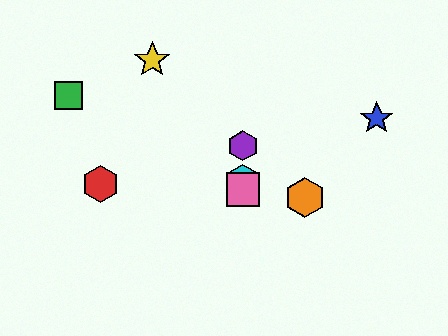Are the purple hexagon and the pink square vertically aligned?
Yes, both are at x≈243.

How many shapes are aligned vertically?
3 shapes (the purple hexagon, the cyan hexagon, the pink square) are aligned vertically.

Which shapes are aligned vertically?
The purple hexagon, the cyan hexagon, the pink square are aligned vertically.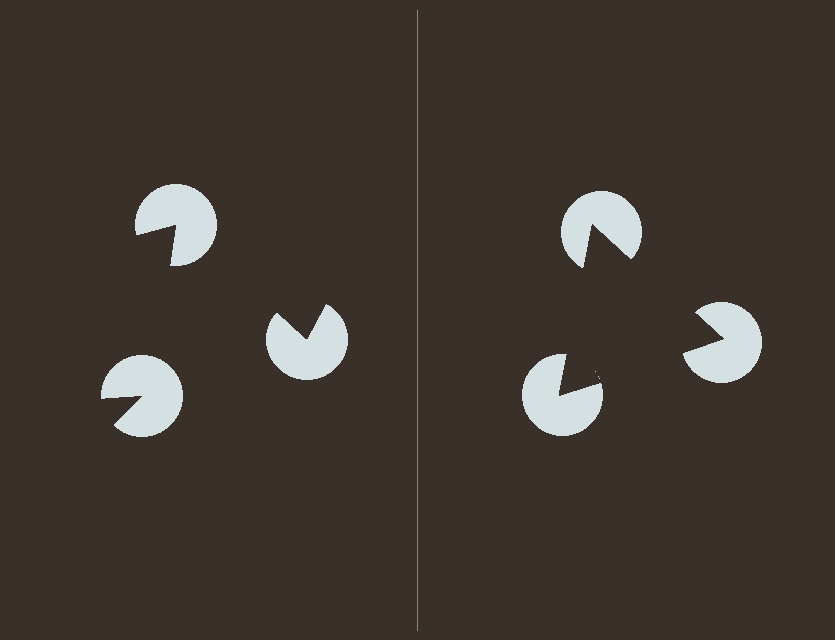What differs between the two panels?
The pac-man discs are positioned identically on both sides; only the wedge orientations differ. On the right they align to a triangle; on the left they are misaligned.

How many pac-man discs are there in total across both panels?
6 — 3 on each side.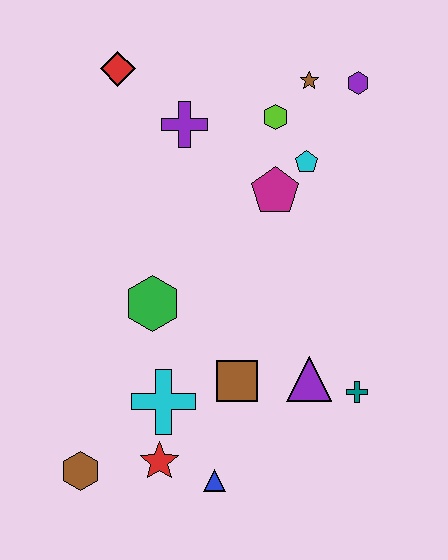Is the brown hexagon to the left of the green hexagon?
Yes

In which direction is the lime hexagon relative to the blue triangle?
The lime hexagon is above the blue triangle.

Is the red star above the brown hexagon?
Yes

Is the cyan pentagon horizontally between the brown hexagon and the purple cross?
No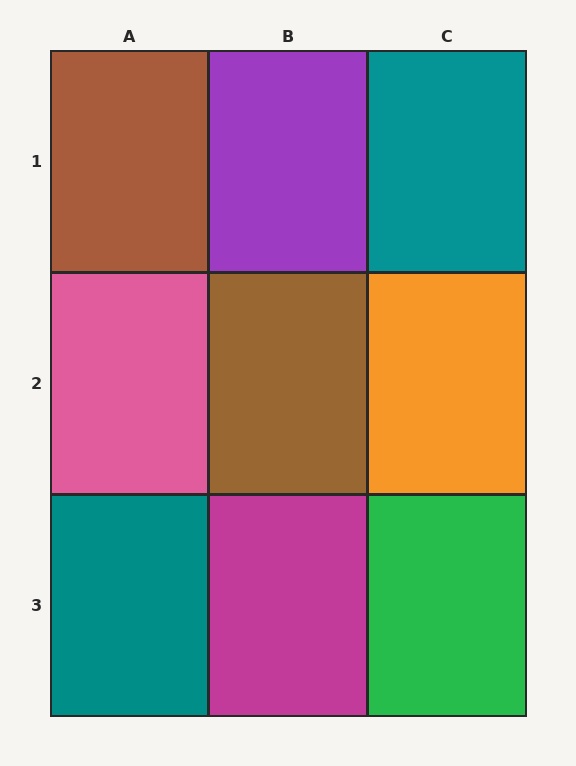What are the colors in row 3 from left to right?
Teal, magenta, green.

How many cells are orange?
1 cell is orange.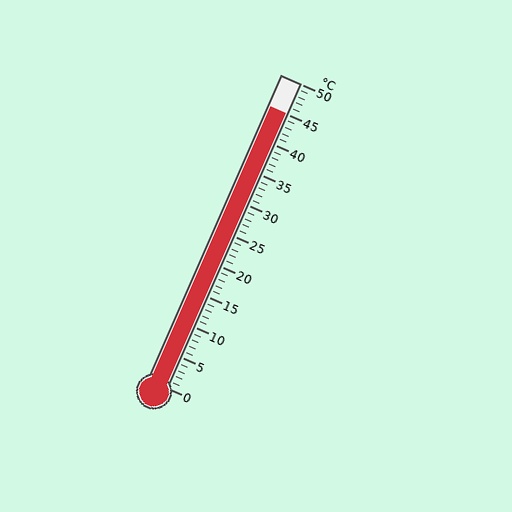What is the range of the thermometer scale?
The thermometer scale ranges from 0°C to 50°C.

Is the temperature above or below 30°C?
The temperature is above 30°C.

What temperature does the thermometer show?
The thermometer shows approximately 45°C.